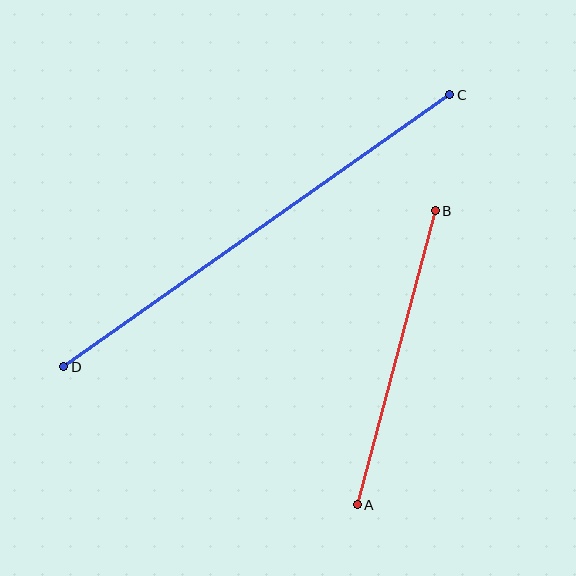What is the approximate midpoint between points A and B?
The midpoint is at approximately (396, 358) pixels.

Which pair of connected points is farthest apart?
Points C and D are farthest apart.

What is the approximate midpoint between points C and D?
The midpoint is at approximately (257, 231) pixels.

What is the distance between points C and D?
The distance is approximately 472 pixels.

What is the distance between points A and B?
The distance is approximately 304 pixels.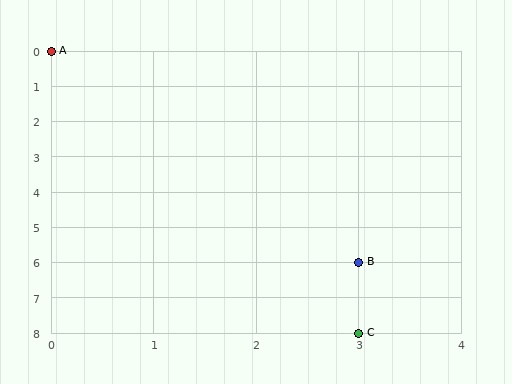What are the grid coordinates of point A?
Point A is at grid coordinates (0, 0).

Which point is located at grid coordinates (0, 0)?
Point A is at (0, 0).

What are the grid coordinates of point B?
Point B is at grid coordinates (3, 6).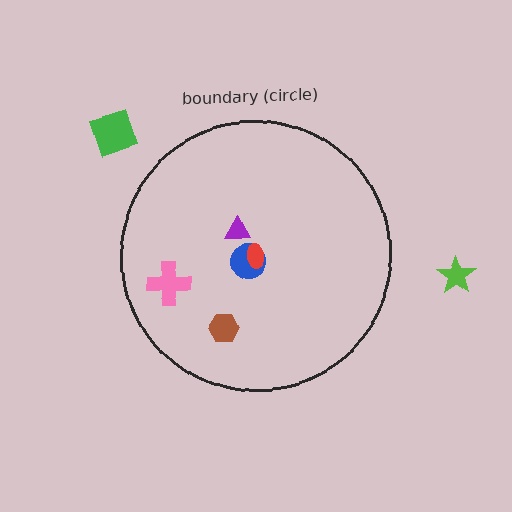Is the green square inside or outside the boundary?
Outside.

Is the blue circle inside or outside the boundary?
Inside.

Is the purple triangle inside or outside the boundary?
Inside.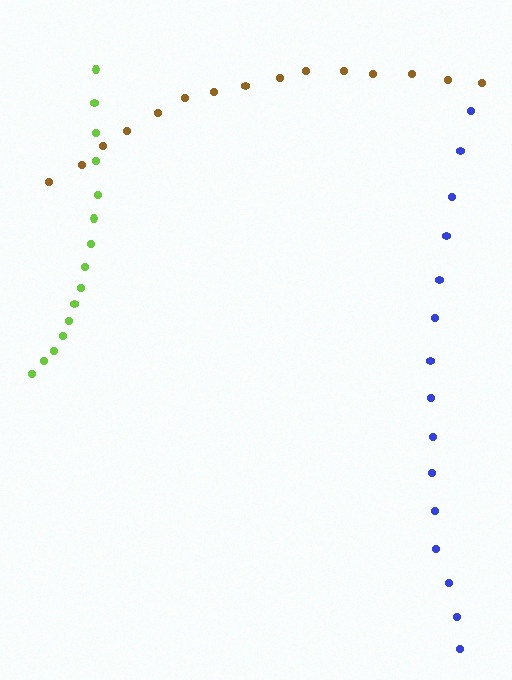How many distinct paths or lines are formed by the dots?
There are 3 distinct paths.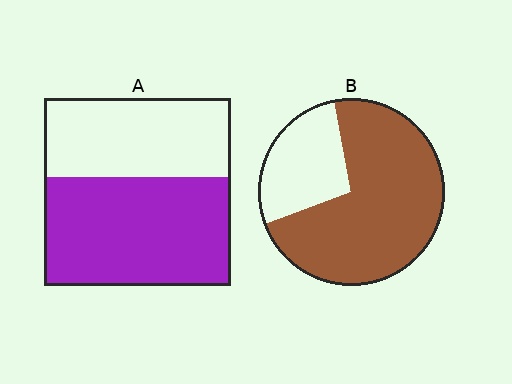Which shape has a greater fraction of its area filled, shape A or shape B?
Shape B.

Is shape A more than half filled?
Yes.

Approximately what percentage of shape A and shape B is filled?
A is approximately 60% and B is approximately 75%.